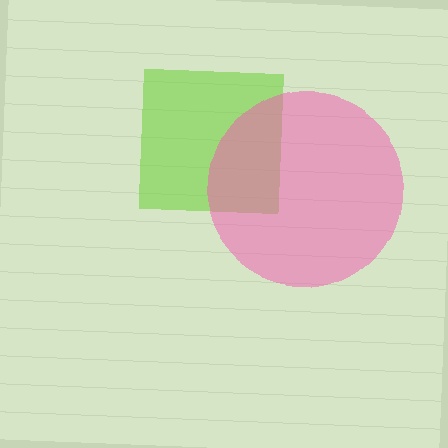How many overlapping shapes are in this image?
There are 2 overlapping shapes in the image.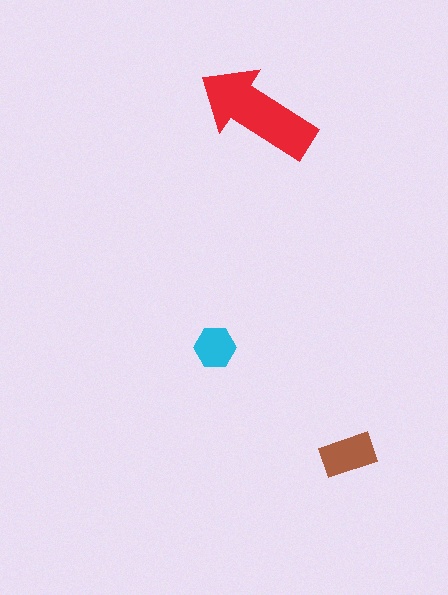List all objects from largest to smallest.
The red arrow, the brown rectangle, the cyan hexagon.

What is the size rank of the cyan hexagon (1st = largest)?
3rd.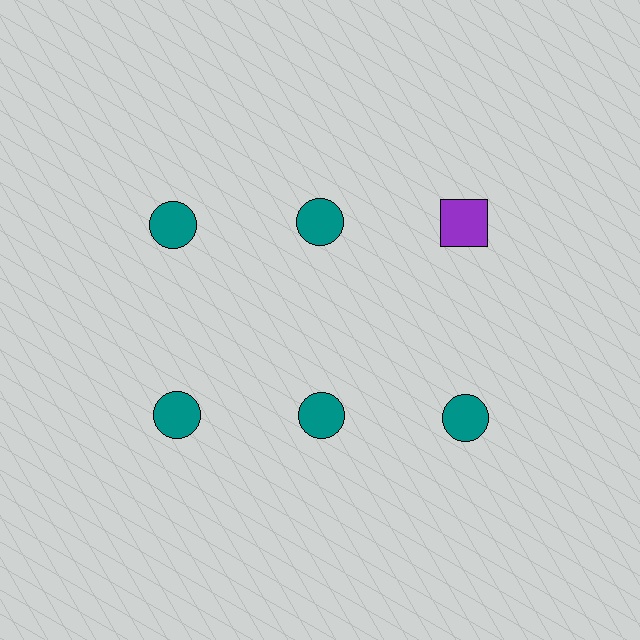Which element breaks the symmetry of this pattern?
The purple square in the top row, center column breaks the symmetry. All other shapes are teal circles.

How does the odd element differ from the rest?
It differs in both color (purple instead of teal) and shape (square instead of circle).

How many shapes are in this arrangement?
There are 6 shapes arranged in a grid pattern.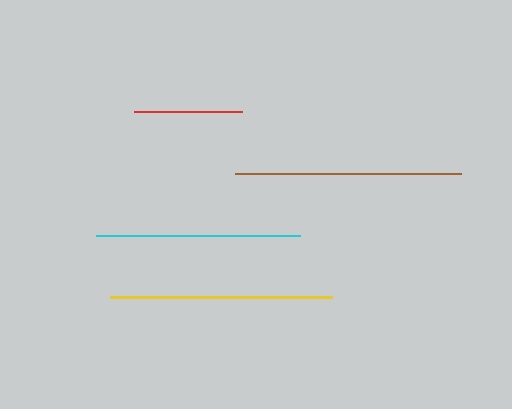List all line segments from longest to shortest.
From longest to shortest: brown, yellow, cyan, red.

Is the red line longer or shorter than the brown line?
The brown line is longer than the red line.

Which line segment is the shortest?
The red line is the shortest at approximately 109 pixels.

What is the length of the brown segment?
The brown segment is approximately 226 pixels long.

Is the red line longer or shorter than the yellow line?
The yellow line is longer than the red line.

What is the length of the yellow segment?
The yellow segment is approximately 222 pixels long.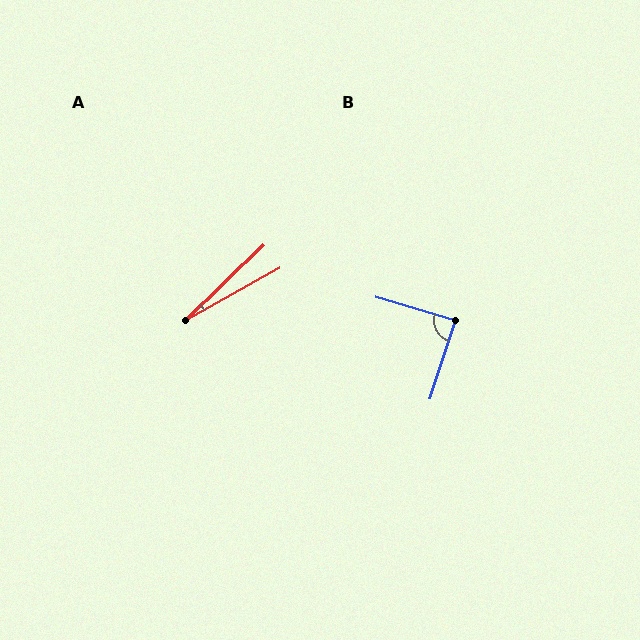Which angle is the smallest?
A, at approximately 15 degrees.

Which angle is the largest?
B, at approximately 89 degrees.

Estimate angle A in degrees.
Approximately 15 degrees.